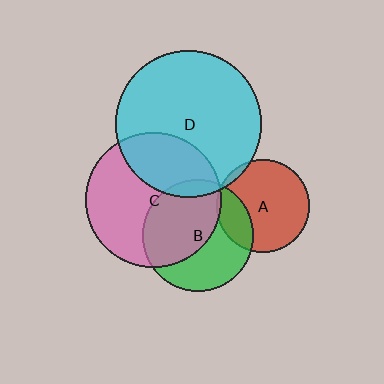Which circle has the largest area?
Circle D (cyan).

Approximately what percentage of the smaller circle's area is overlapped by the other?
Approximately 5%.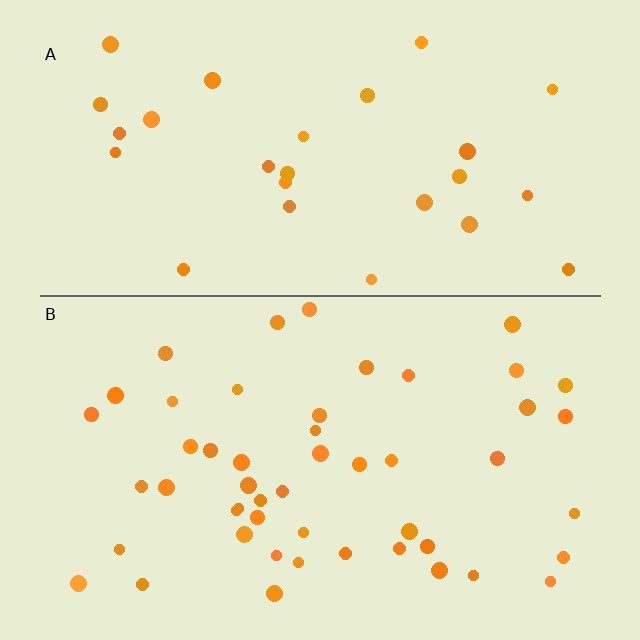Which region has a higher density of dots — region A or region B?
B (the bottom).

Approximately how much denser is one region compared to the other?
Approximately 1.8× — region B over region A.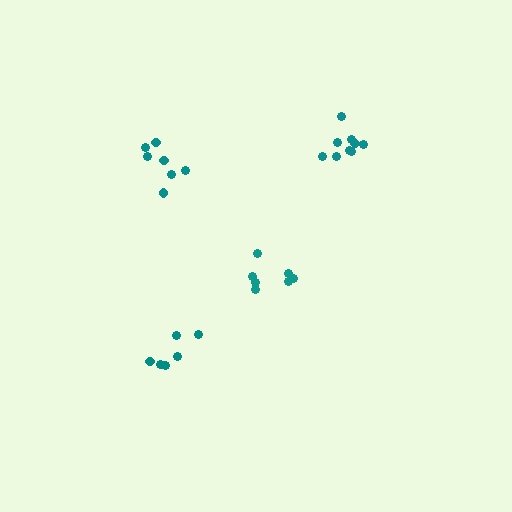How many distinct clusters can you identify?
There are 4 distinct clusters.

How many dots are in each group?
Group 1: 7 dots, Group 2: 7 dots, Group 3: 9 dots, Group 4: 6 dots (29 total).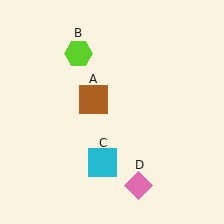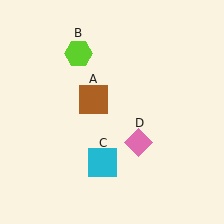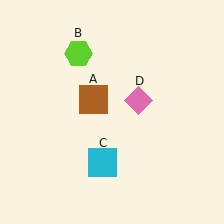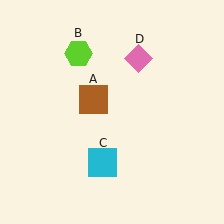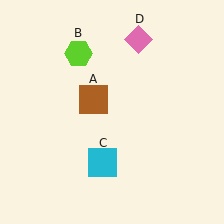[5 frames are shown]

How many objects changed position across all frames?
1 object changed position: pink diamond (object D).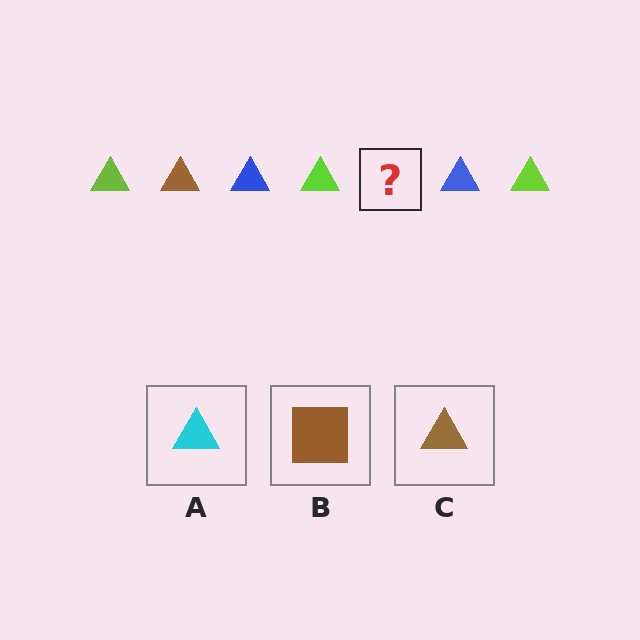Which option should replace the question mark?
Option C.